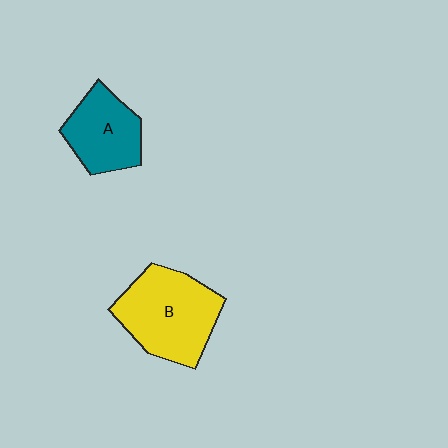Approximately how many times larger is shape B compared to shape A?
Approximately 1.5 times.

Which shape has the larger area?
Shape B (yellow).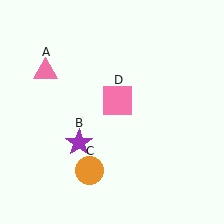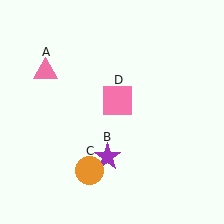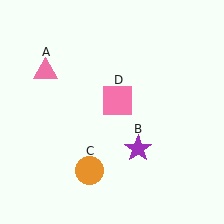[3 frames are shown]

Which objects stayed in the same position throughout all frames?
Pink triangle (object A) and orange circle (object C) and pink square (object D) remained stationary.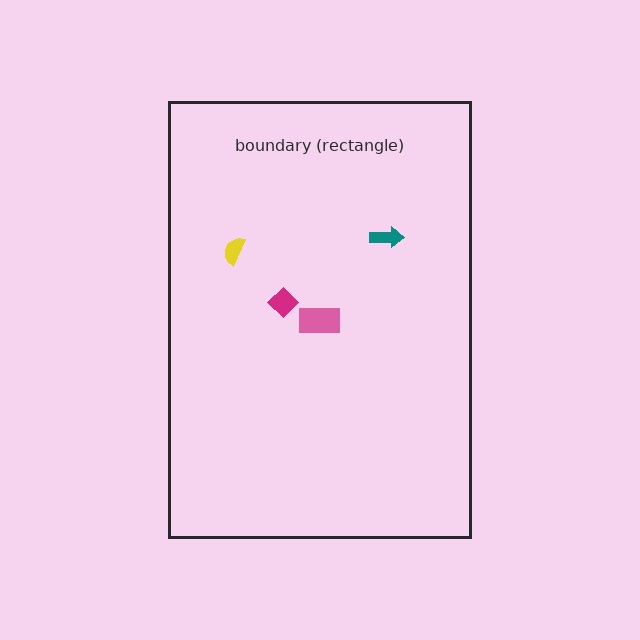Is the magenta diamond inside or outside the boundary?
Inside.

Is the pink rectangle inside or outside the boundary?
Inside.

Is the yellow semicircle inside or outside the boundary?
Inside.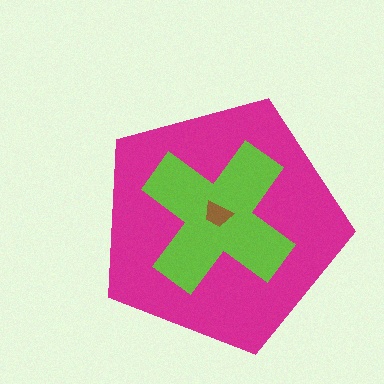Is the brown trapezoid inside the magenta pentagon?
Yes.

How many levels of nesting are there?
3.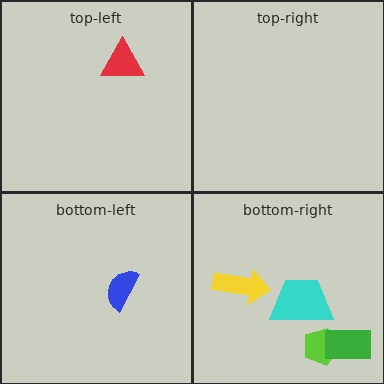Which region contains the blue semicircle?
The bottom-left region.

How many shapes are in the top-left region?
1.